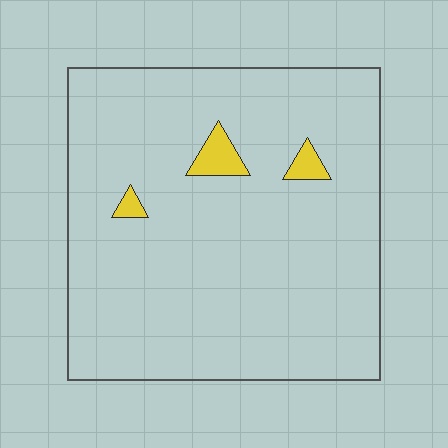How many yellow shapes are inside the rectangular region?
3.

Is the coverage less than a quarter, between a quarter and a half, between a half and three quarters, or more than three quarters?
Less than a quarter.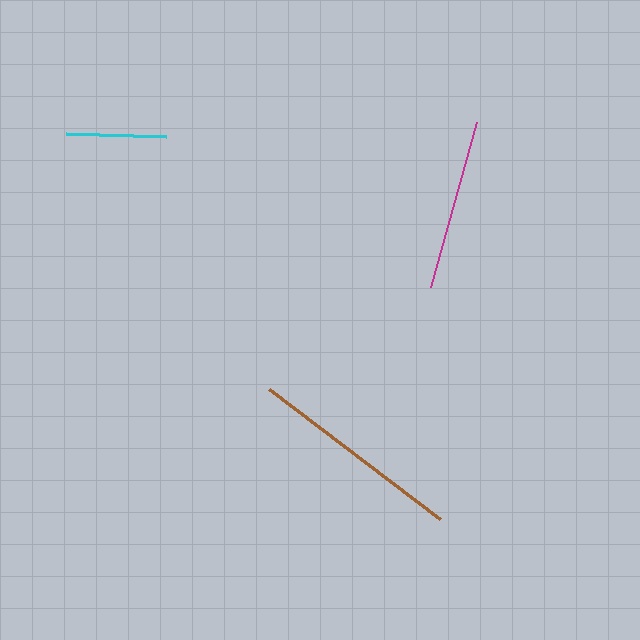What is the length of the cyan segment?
The cyan segment is approximately 100 pixels long.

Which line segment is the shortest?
The cyan line is the shortest at approximately 100 pixels.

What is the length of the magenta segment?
The magenta segment is approximately 172 pixels long.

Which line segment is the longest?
The brown line is the longest at approximately 215 pixels.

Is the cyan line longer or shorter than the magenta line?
The magenta line is longer than the cyan line.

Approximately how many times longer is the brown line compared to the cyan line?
The brown line is approximately 2.1 times the length of the cyan line.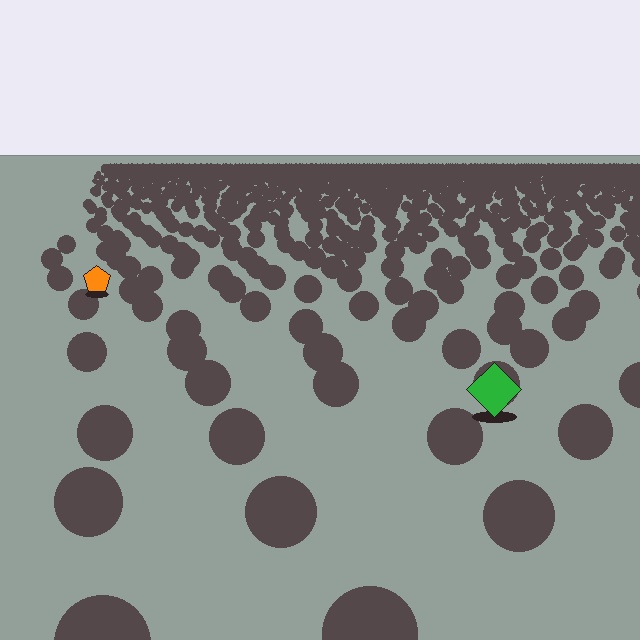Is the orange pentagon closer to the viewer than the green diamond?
No. The green diamond is closer — you can tell from the texture gradient: the ground texture is coarser near it.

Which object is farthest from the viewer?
The orange pentagon is farthest from the viewer. It appears smaller and the ground texture around it is denser.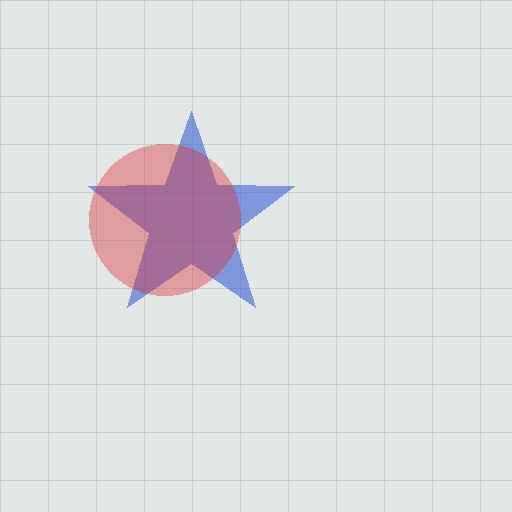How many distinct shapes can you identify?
There are 2 distinct shapes: a blue star, a red circle.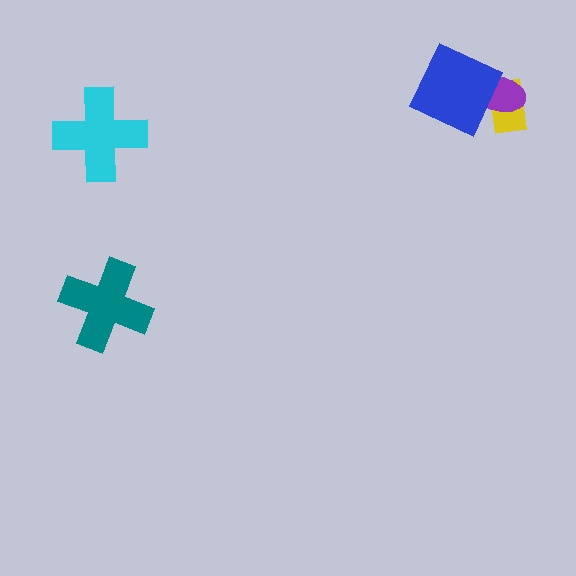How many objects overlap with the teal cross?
0 objects overlap with the teal cross.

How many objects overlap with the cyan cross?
0 objects overlap with the cyan cross.